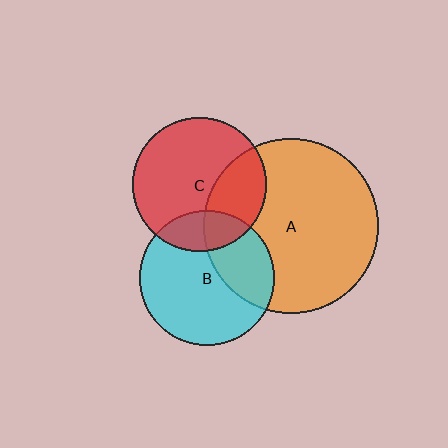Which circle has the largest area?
Circle A (orange).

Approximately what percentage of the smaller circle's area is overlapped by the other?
Approximately 30%.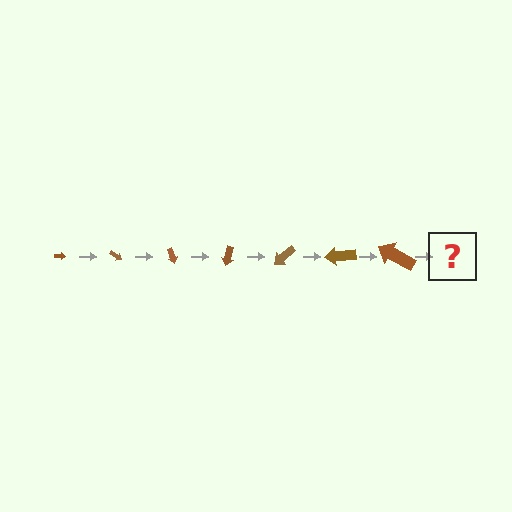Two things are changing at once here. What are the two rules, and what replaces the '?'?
The two rules are that the arrow grows larger each step and it rotates 35 degrees each step. The '?' should be an arrow, larger than the previous one and rotated 245 degrees from the start.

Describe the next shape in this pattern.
It should be an arrow, larger than the previous one and rotated 245 degrees from the start.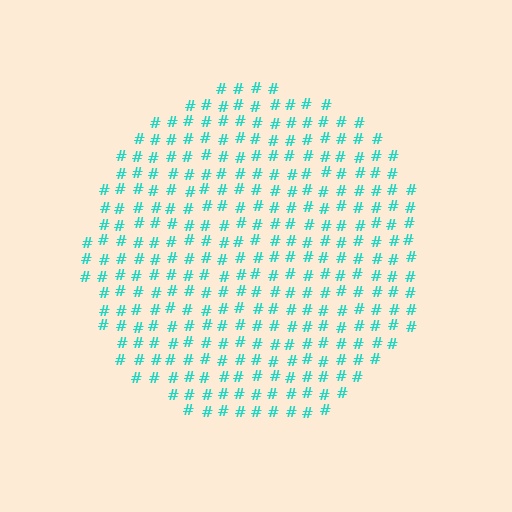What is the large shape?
The large shape is a circle.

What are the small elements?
The small elements are hash symbols.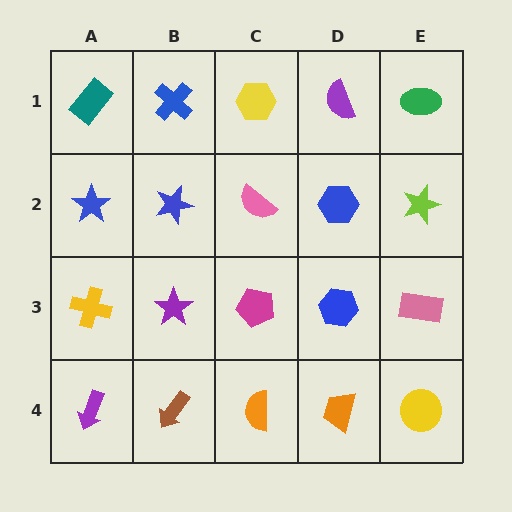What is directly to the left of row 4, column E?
An orange trapezoid.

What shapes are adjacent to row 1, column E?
A lime star (row 2, column E), a purple semicircle (row 1, column D).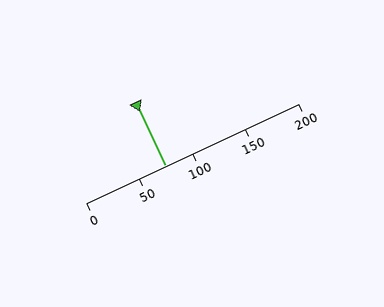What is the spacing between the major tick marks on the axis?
The major ticks are spaced 50 apart.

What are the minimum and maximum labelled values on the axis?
The axis runs from 0 to 200.